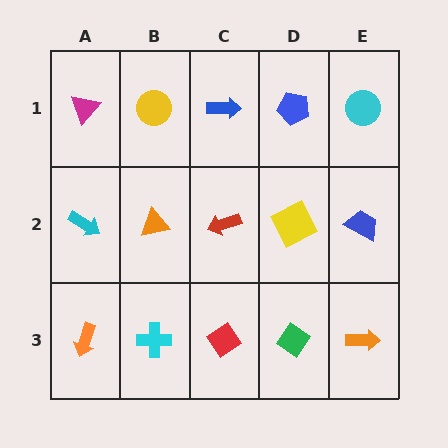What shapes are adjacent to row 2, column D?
A blue pentagon (row 1, column D), a green diamond (row 3, column D), a red arrow (row 2, column C), a blue trapezoid (row 2, column E).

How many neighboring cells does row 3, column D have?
3.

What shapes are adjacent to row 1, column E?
A blue trapezoid (row 2, column E), a blue pentagon (row 1, column D).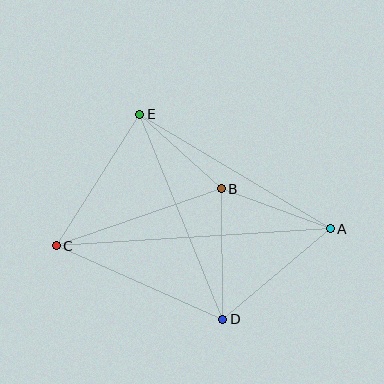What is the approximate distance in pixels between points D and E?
The distance between D and E is approximately 221 pixels.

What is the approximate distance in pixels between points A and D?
The distance between A and D is approximately 141 pixels.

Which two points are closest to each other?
Points B and E are closest to each other.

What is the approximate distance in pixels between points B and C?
The distance between B and C is approximately 175 pixels.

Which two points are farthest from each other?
Points A and C are farthest from each other.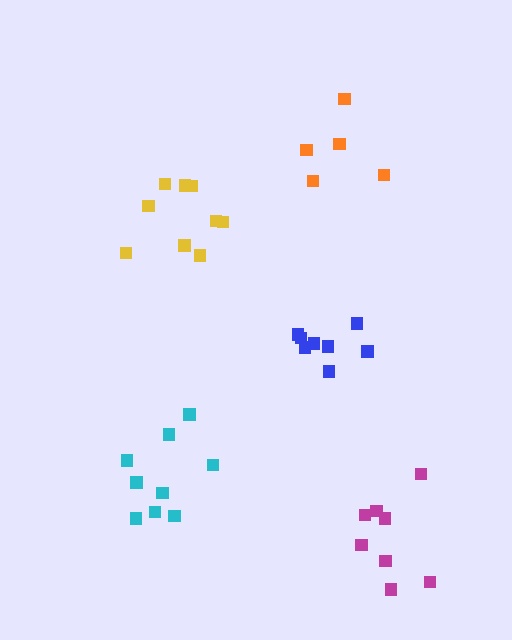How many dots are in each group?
Group 1: 5 dots, Group 2: 9 dots, Group 3: 8 dots, Group 4: 8 dots, Group 5: 9 dots (39 total).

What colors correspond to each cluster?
The clusters are colored: orange, cyan, blue, magenta, yellow.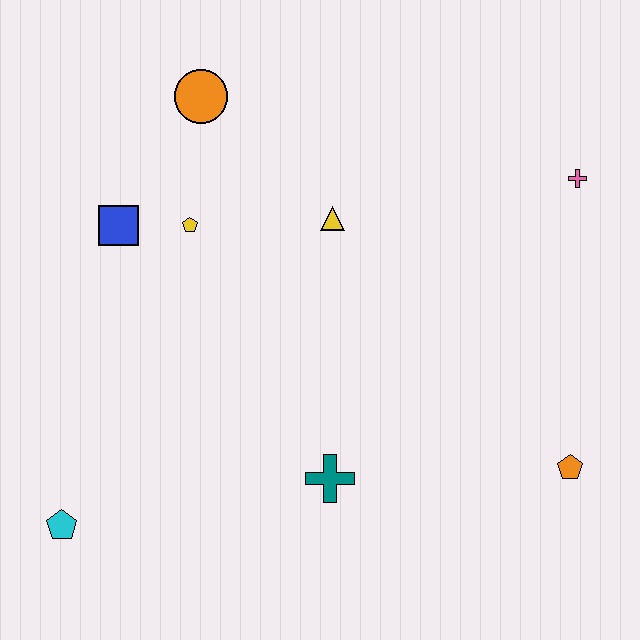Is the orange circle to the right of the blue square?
Yes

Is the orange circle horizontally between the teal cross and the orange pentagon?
No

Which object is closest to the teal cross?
The orange pentagon is closest to the teal cross.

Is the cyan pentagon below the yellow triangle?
Yes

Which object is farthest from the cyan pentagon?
The pink cross is farthest from the cyan pentagon.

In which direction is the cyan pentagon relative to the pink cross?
The cyan pentagon is to the left of the pink cross.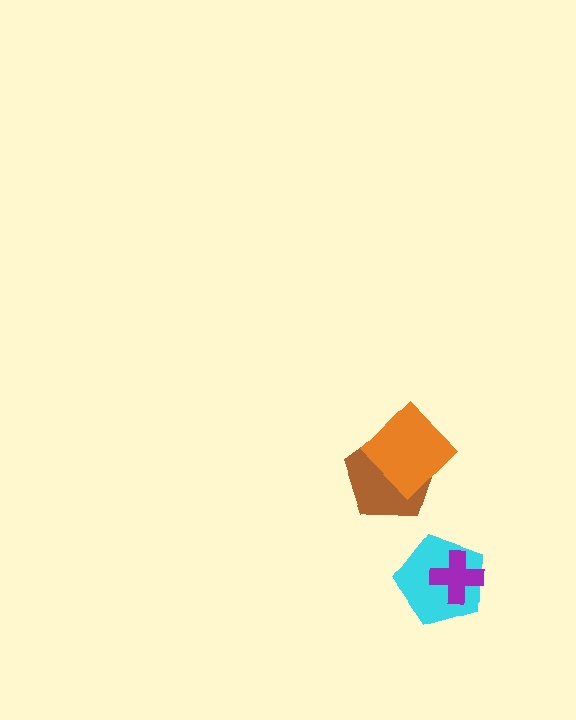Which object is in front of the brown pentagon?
The orange diamond is in front of the brown pentagon.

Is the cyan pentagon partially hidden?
Yes, it is partially covered by another shape.